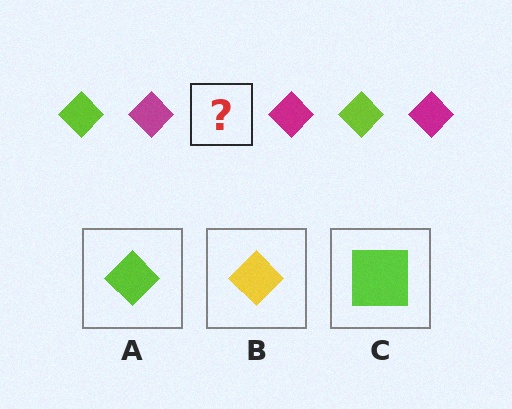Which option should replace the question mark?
Option A.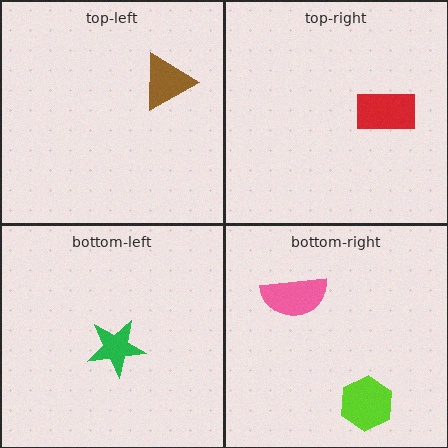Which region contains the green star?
The bottom-left region.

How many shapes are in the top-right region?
1.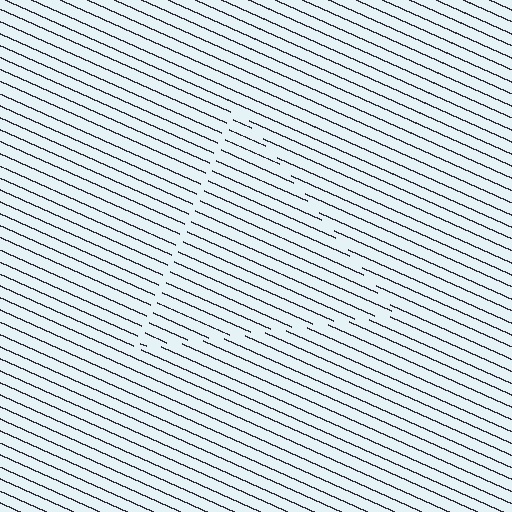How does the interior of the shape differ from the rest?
The interior of the shape contains the same grating, shifted by half a period — the contour is defined by the phase discontinuity where line-ends from the inner and outer gratings abut.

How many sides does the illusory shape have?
3 sides — the line-ends trace a triangle.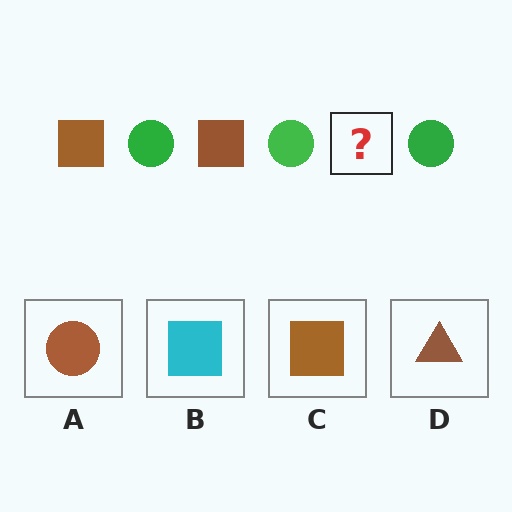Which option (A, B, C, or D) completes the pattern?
C.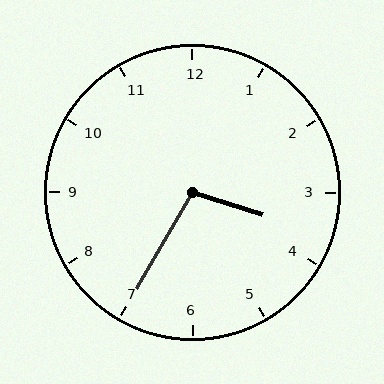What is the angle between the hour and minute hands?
Approximately 102 degrees.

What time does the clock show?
3:35.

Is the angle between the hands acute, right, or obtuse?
It is obtuse.